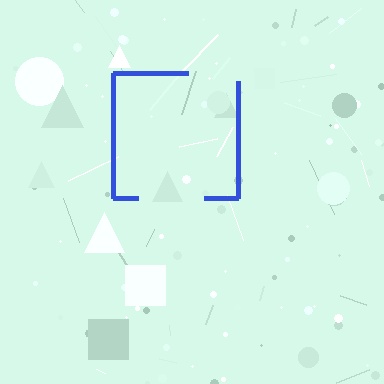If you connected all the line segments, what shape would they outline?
They would outline a square.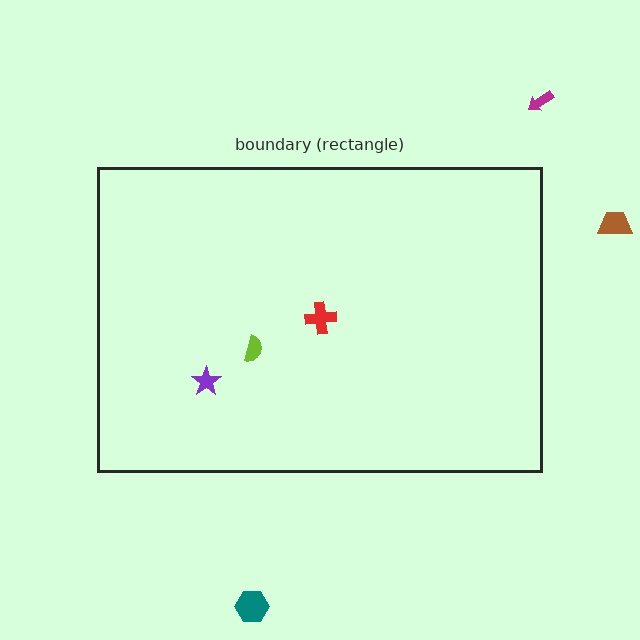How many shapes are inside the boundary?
3 inside, 3 outside.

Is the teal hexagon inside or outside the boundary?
Outside.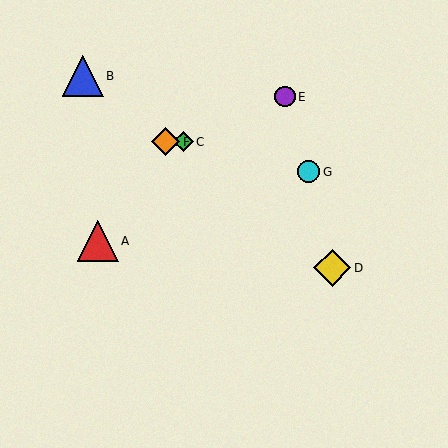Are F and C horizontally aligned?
Yes, both are at y≈142.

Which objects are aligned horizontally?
Objects C, F are aligned horizontally.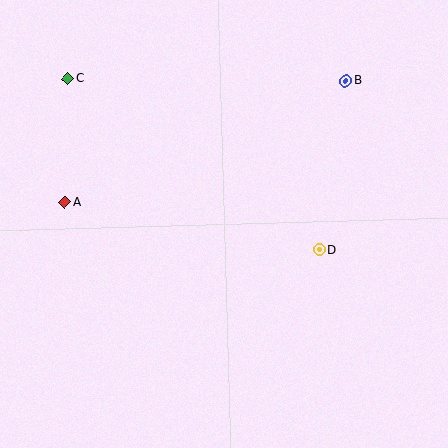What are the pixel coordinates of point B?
Point B is at (346, 81).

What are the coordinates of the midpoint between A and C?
The midpoint between A and C is at (66, 141).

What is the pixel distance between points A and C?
The distance between A and C is 124 pixels.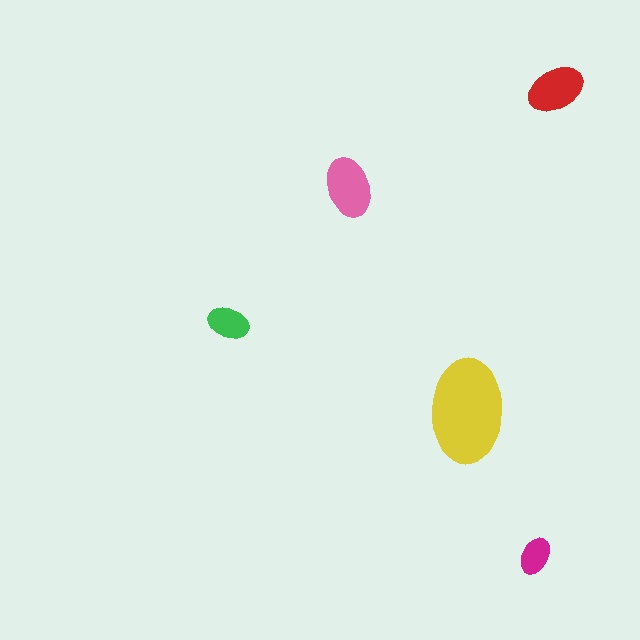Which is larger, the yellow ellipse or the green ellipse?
The yellow one.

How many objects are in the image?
There are 5 objects in the image.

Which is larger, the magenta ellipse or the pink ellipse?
The pink one.